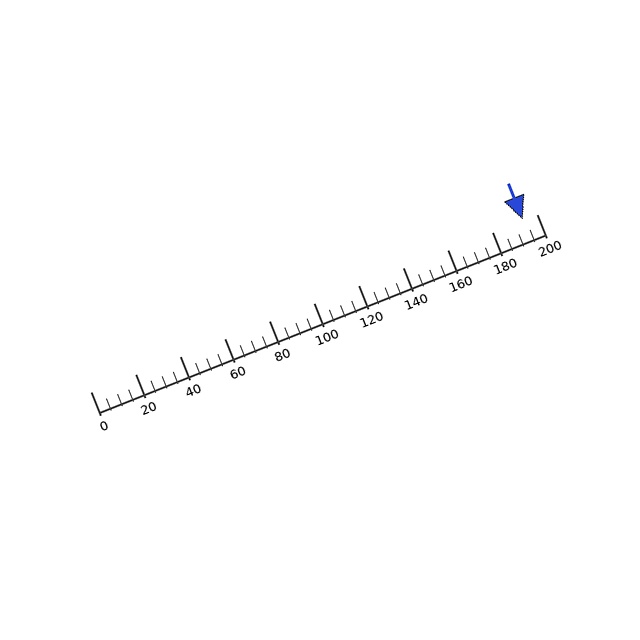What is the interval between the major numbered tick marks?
The major tick marks are spaced 20 units apart.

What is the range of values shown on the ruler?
The ruler shows values from 0 to 200.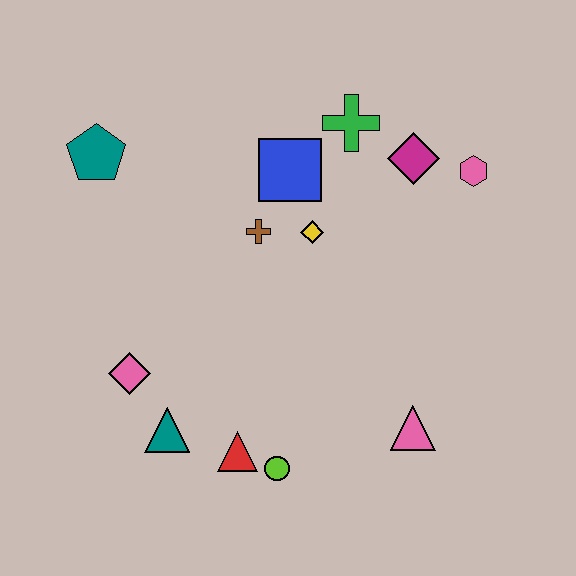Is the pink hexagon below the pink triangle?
No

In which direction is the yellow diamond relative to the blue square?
The yellow diamond is below the blue square.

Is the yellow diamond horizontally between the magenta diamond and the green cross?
No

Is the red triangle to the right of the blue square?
No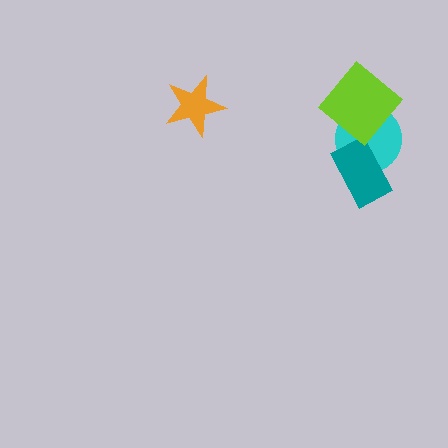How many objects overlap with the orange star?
0 objects overlap with the orange star.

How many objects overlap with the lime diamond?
1 object overlaps with the lime diamond.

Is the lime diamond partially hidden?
No, no other shape covers it.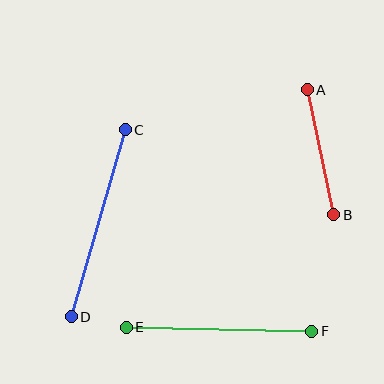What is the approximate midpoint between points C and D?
The midpoint is at approximately (98, 223) pixels.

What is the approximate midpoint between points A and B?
The midpoint is at approximately (321, 152) pixels.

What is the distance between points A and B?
The distance is approximately 128 pixels.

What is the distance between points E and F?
The distance is approximately 186 pixels.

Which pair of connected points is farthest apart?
Points C and D are farthest apart.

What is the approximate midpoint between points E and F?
The midpoint is at approximately (219, 329) pixels.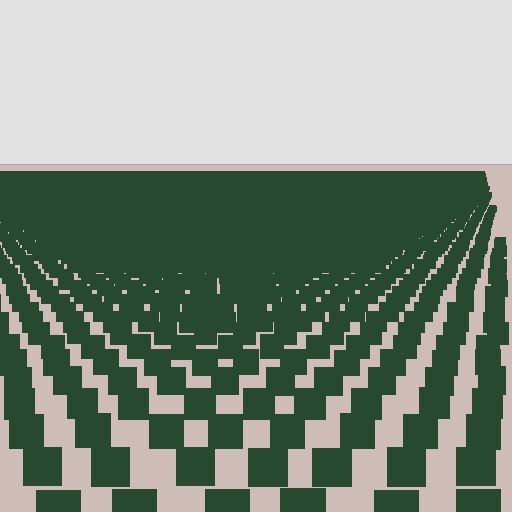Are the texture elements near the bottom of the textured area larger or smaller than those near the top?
Larger. Near the bottom, elements are closer to the viewer and appear at a bigger on-screen size.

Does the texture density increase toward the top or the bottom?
Density increases toward the top.